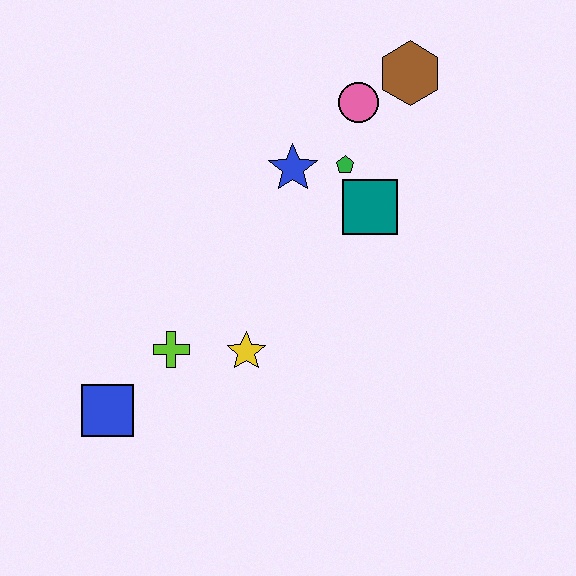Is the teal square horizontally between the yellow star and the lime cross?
No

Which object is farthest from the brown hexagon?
The blue square is farthest from the brown hexagon.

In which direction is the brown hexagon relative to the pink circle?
The brown hexagon is to the right of the pink circle.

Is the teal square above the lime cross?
Yes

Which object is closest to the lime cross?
The yellow star is closest to the lime cross.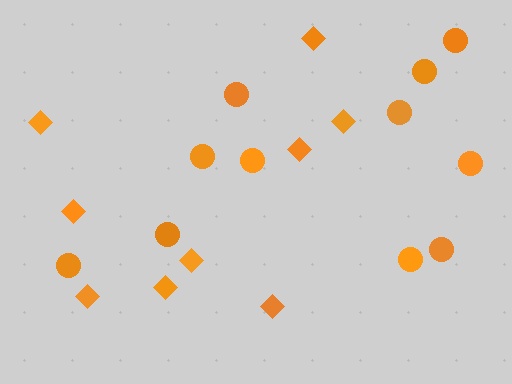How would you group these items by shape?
There are 2 groups: one group of circles (11) and one group of diamonds (9).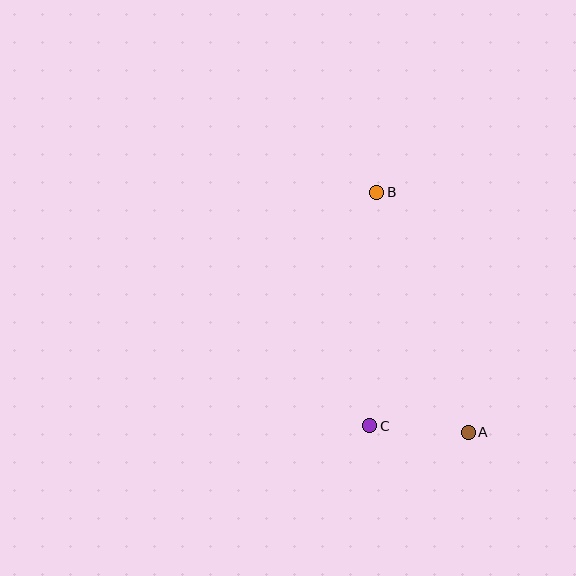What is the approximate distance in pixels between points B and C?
The distance between B and C is approximately 234 pixels.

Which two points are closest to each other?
Points A and C are closest to each other.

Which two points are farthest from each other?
Points A and B are farthest from each other.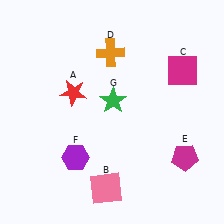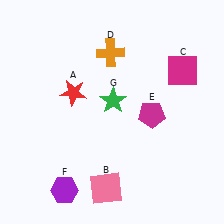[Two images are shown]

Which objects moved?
The objects that moved are: the magenta pentagon (E), the purple hexagon (F).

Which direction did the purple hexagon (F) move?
The purple hexagon (F) moved down.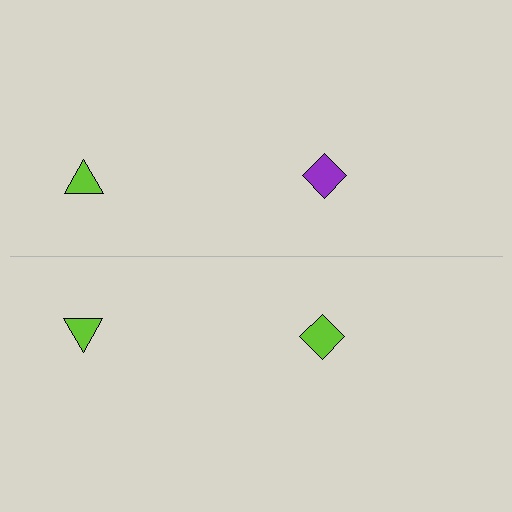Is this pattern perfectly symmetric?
No, the pattern is not perfectly symmetric. The lime diamond on the bottom side breaks the symmetry — its mirror counterpart is purple.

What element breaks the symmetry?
The lime diamond on the bottom side breaks the symmetry — its mirror counterpart is purple.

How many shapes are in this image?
There are 4 shapes in this image.